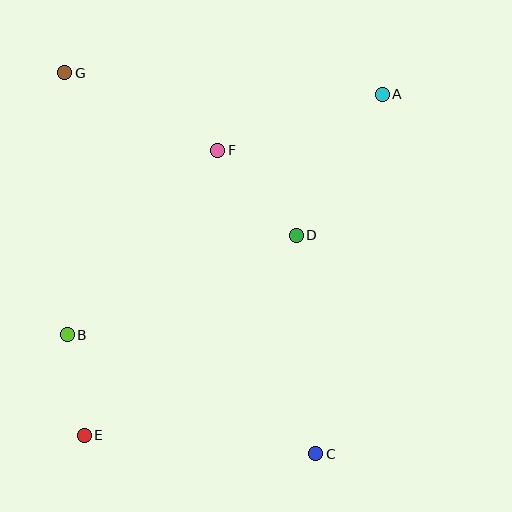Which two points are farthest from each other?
Points C and G are farthest from each other.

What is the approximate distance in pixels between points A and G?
The distance between A and G is approximately 318 pixels.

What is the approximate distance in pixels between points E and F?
The distance between E and F is approximately 315 pixels.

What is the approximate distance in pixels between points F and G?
The distance between F and G is approximately 172 pixels.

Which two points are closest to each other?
Points B and E are closest to each other.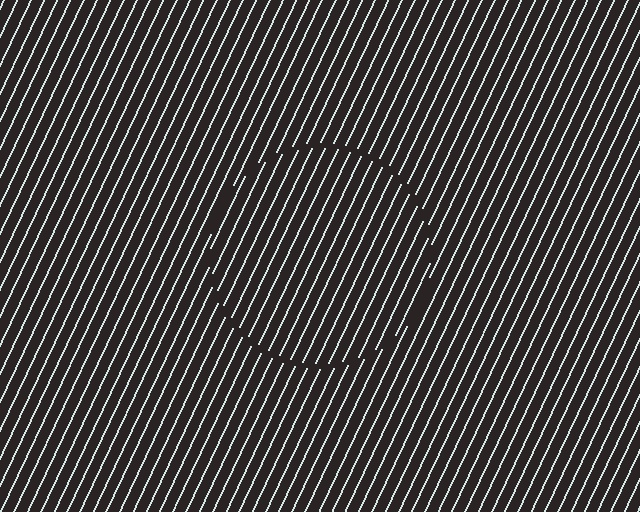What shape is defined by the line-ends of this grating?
An illusory circle. The interior of the shape contains the same grating, shifted by half a period — the contour is defined by the phase discontinuity where line-ends from the inner and outer gratings abut.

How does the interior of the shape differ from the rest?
The interior of the shape contains the same grating, shifted by half a period — the contour is defined by the phase discontinuity where line-ends from the inner and outer gratings abut.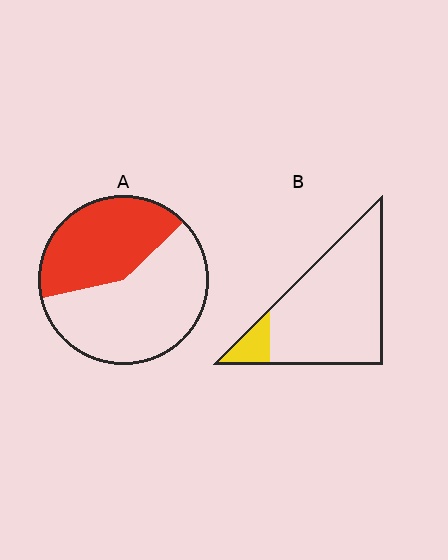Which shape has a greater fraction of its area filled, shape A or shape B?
Shape A.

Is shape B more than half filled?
No.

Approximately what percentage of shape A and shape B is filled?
A is approximately 40% and B is approximately 10%.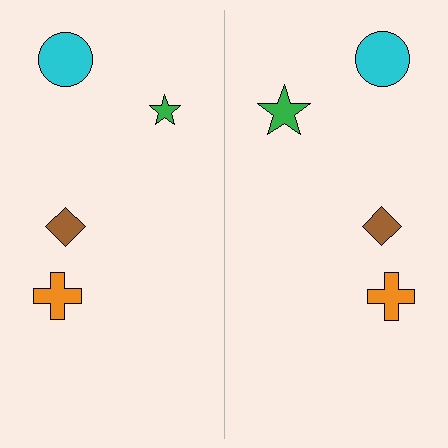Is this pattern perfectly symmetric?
No, the pattern is not perfectly symmetric. The green star on the right side has a different size than its mirror counterpart.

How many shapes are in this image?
There are 8 shapes in this image.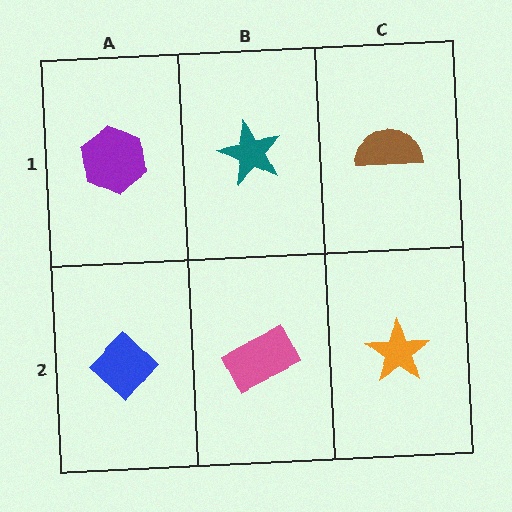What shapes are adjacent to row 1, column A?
A blue diamond (row 2, column A), a teal star (row 1, column B).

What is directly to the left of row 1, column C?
A teal star.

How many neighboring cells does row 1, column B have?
3.